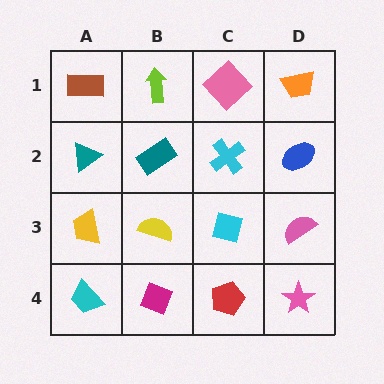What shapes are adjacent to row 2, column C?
A pink diamond (row 1, column C), a cyan square (row 3, column C), a teal rectangle (row 2, column B), a blue ellipse (row 2, column D).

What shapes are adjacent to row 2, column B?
A lime arrow (row 1, column B), a yellow semicircle (row 3, column B), a teal triangle (row 2, column A), a cyan cross (row 2, column C).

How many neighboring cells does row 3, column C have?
4.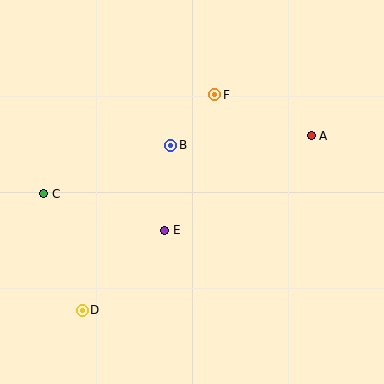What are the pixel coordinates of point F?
Point F is at (215, 95).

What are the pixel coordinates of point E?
Point E is at (165, 230).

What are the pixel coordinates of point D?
Point D is at (82, 310).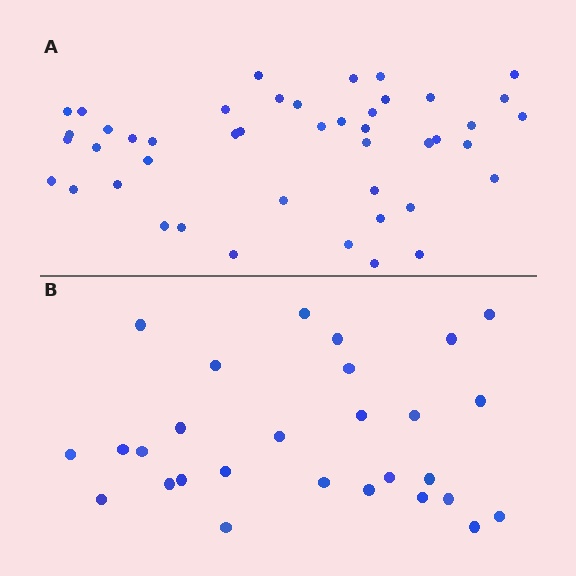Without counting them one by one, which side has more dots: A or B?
Region A (the top region) has more dots.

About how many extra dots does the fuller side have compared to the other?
Region A has approximately 15 more dots than region B.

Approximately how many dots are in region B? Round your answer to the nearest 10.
About 30 dots. (The exact count is 28, which rounds to 30.)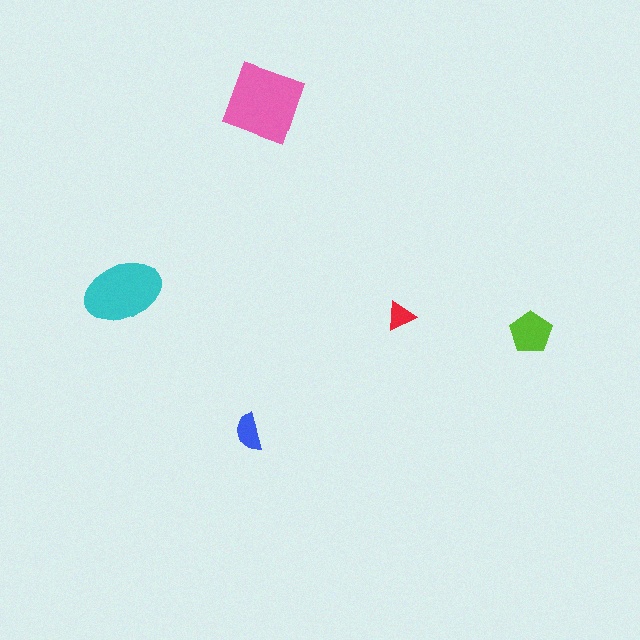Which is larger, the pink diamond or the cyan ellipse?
The pink diamond.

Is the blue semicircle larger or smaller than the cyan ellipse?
Smaller.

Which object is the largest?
The pink diamond.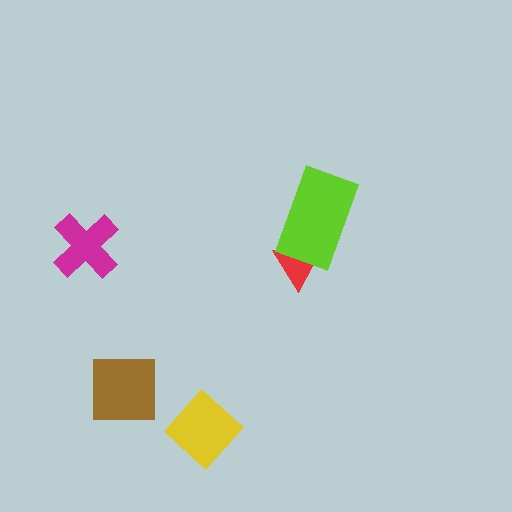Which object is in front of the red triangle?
The lime rectangle is in front of the red triangle.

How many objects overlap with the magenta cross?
0 objects overlap with the magenta cross.